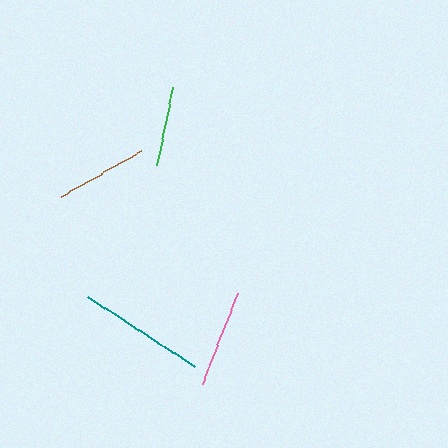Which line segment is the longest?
The teal line is the longest at approximately 128 pixels.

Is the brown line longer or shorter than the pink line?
The pink line is longer than the brown line.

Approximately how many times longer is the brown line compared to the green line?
The brown line is approximately 1.2 times the length of the green line.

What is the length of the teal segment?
The teal segment is approximately 128 pixels long.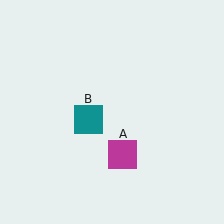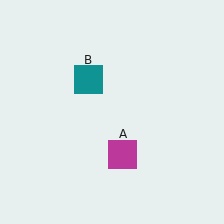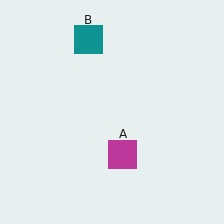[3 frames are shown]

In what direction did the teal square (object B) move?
The teal square (object B) moved up.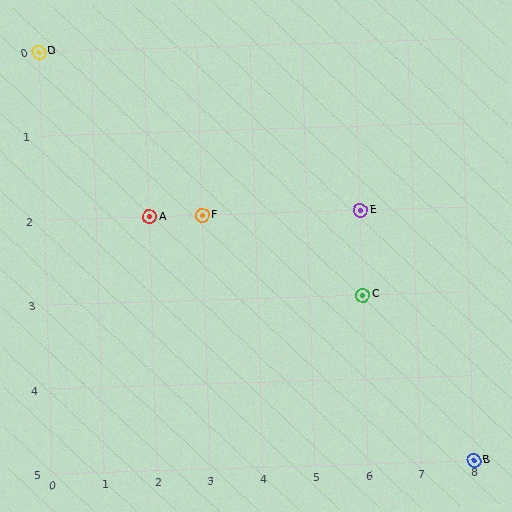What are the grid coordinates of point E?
Point E is at grid coordinates (6, 2).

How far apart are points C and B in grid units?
Points C and B are 2 columns and 2 rows apart (about 2.8 grid units diagonally).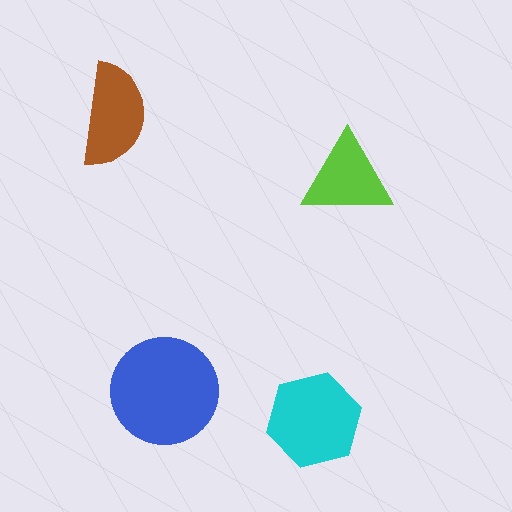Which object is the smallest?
The lime triangle.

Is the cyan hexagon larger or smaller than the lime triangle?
Larger.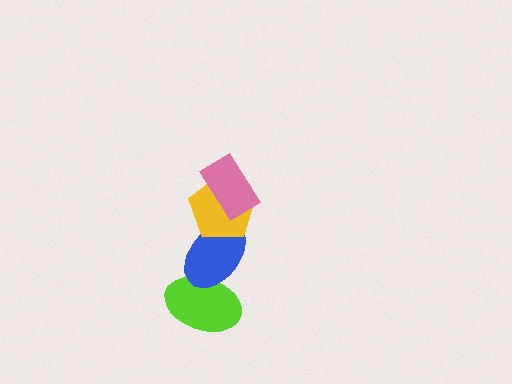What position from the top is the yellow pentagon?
The yellow pentagon is 2nd from the top.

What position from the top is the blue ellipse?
The blue ellipse is 3rd from the top.